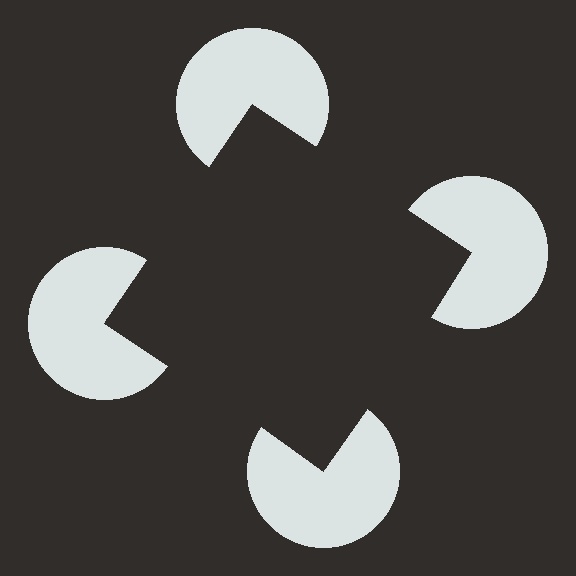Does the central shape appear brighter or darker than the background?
It typically appears slightly darker than the background, even though no actual brightness change is drawn.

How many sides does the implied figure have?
4 sides.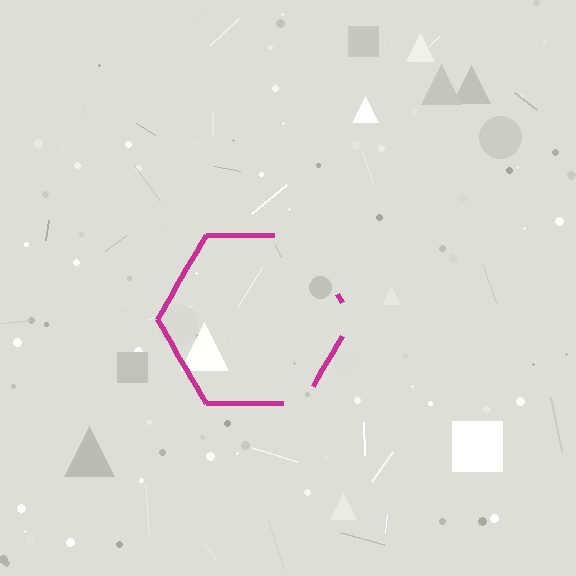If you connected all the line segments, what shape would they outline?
They would outline a hexagon.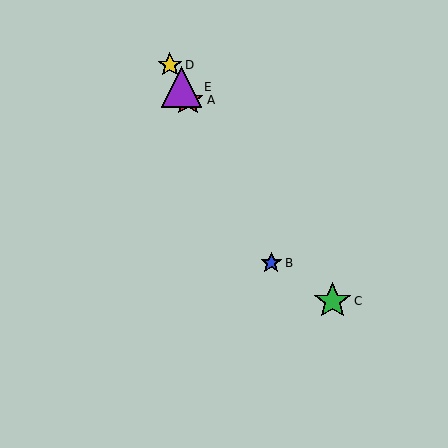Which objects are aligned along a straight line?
Objects A, B, D, E are aligned along a straight line.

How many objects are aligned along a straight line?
4 objects (A, B, D, E) are aligned along a straight line.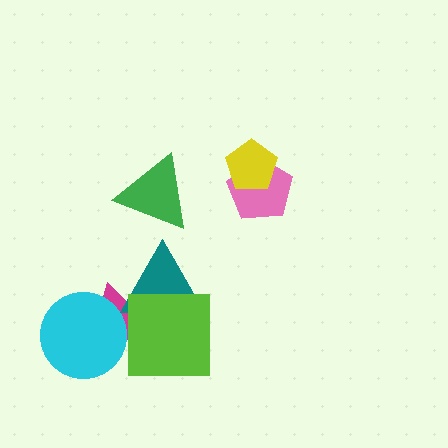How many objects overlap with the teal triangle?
2 objects overlap with the teal triangle.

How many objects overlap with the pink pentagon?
1 object overlaps with the pink pentagon.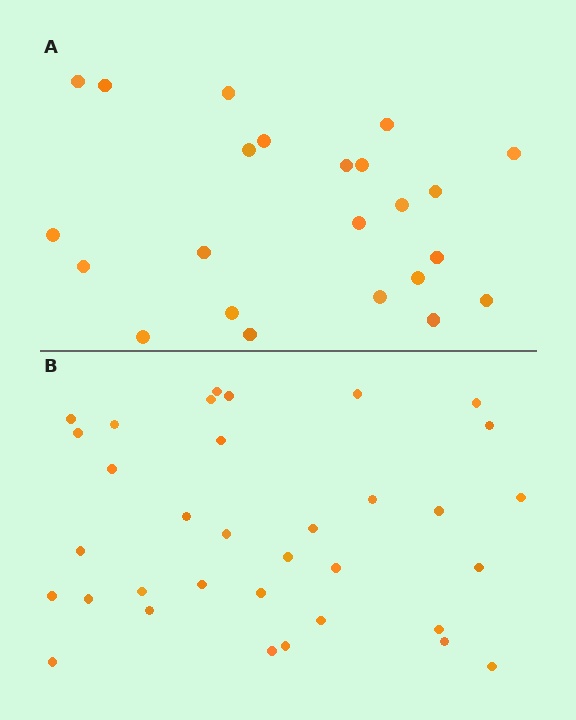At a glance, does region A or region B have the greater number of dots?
Region B (the bottom region) has more dots.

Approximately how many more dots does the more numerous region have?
Region B has roughly 12 or so more dots than region A.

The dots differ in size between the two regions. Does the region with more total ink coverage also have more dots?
No. Region A has more total ink coverage because its dots are larger, but region B actually contains more individual dots. Total area can be misleading — the number of items is what matters here.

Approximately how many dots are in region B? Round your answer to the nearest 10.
About 30 dots. (The exact count is 34, which rounds to 30.)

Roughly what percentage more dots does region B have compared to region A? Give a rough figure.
About 50% more.